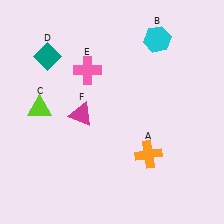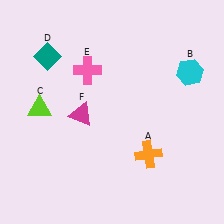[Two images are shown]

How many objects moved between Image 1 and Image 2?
1 object moved between the two images.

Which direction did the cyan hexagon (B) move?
The cyan hexagon (B) moved down.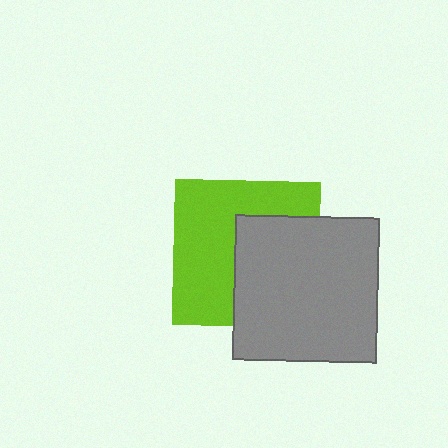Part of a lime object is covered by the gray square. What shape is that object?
It is a square.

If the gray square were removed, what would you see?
You would see the complete lime square.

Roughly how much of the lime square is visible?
About half of it is visible (roughly 56%).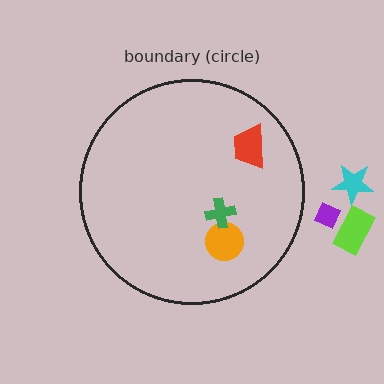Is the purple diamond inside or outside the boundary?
Outside.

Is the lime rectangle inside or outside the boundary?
Outside.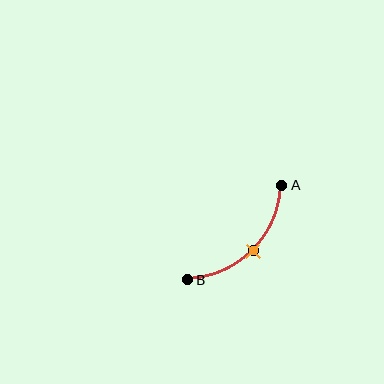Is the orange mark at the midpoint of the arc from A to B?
Yes. The orange mark lies on the arc at equal arc-length from both A and B — it is the arc midpoint.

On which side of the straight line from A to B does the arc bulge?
The arc bulges below and to the right of the straight line connecting A and B.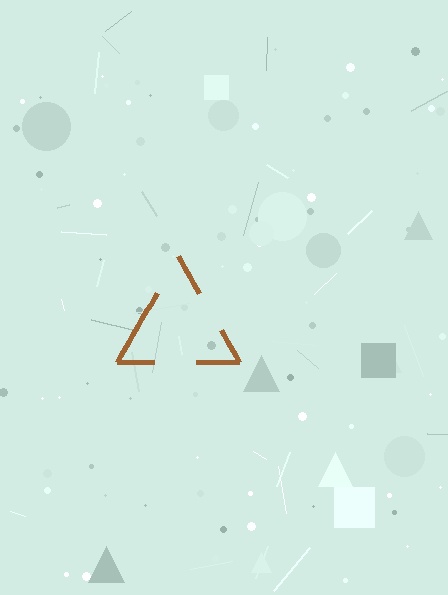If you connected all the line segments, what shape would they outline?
They would outline a triangle.